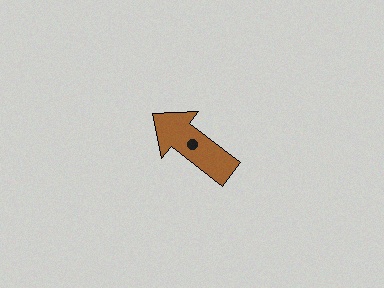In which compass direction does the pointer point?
Northwest.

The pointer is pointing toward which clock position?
Roughly 10 o'clock.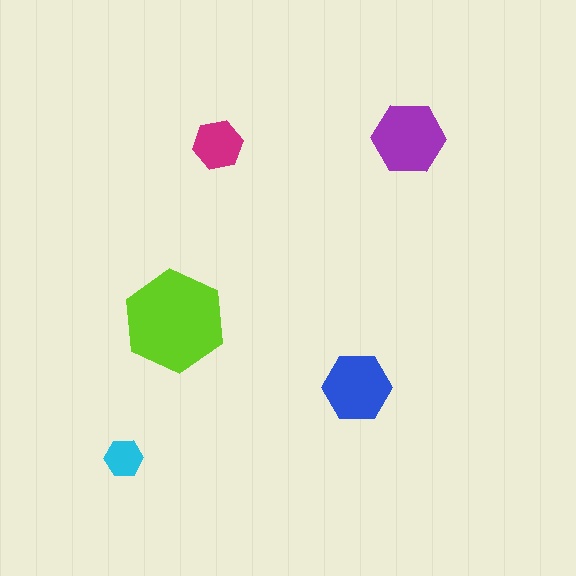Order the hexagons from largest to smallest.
the lime one, the purple one, the blue one, the magenta one, the cyan one.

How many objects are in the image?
There are 5 objects in the image.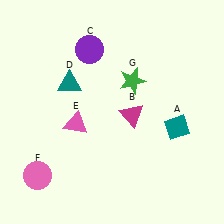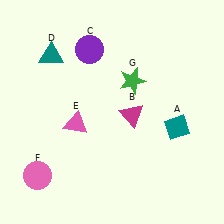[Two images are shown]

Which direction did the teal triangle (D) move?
The teal triangle (D) moved up.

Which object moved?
The teal triangle (D) moved up.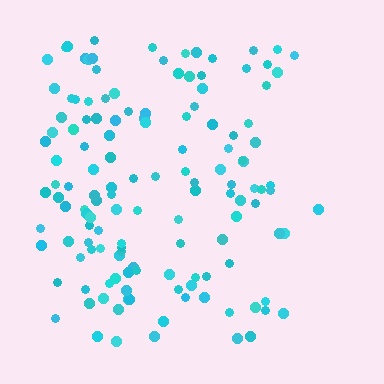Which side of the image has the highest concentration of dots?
The left.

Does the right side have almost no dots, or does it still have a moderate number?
Still a moderate number, just noticeably fewer than the left.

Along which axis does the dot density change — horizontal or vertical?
Horizontal.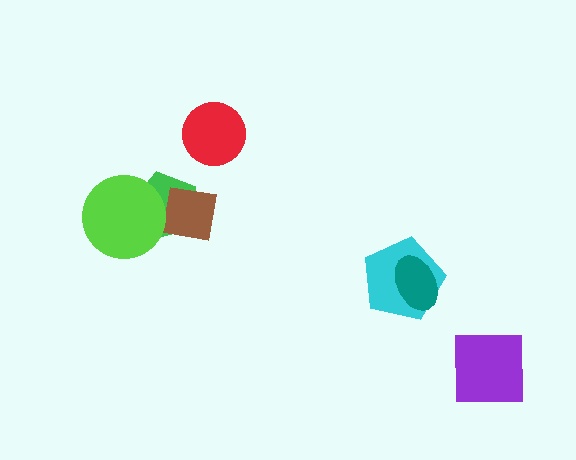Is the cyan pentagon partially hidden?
Yes, it is partially covered by another shape.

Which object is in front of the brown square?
The lime circle is in front of the brown square.